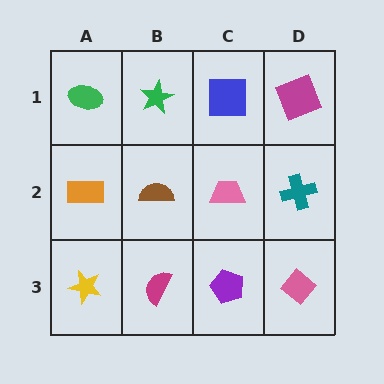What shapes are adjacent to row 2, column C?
A blue square (row 1, column C), a purple pentagon (row 3, column C), a brown semicircle (row 2, column B), a teal cross (row 2, column D).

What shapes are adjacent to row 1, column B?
A brown semicircle (row 2, column B), a green ellipse (row 1, column A), a blue square (row 1, column C).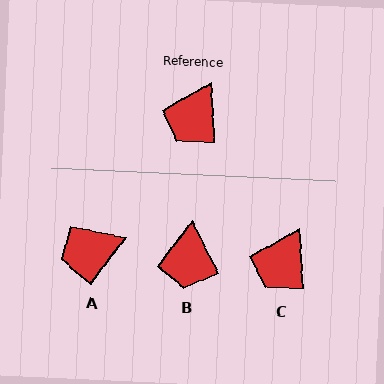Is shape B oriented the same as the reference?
No, it is off by about 23 degrees.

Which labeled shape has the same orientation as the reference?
C.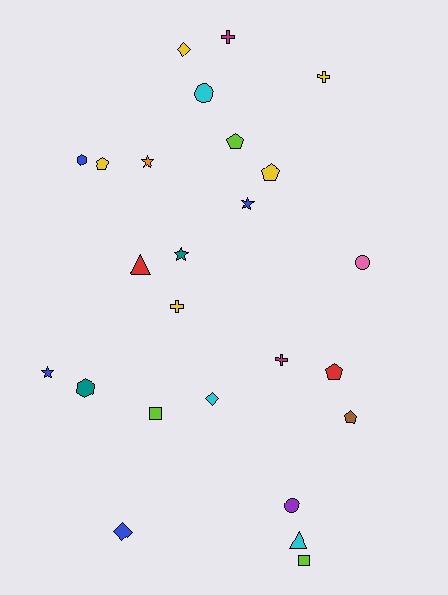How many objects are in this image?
There are 25 objects.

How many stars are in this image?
There are 4 stars.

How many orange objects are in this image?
There is 1 orange object.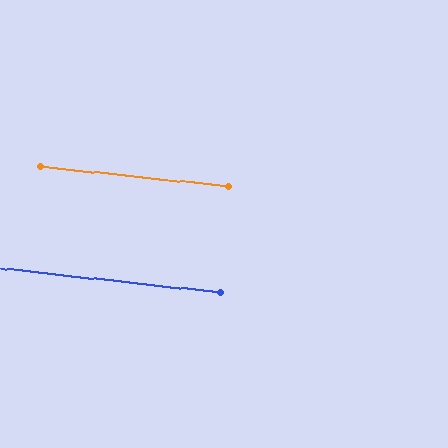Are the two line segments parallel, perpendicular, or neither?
Parallel — their directions differ by only 0.1°.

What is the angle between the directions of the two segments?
Approximately 0 degrees.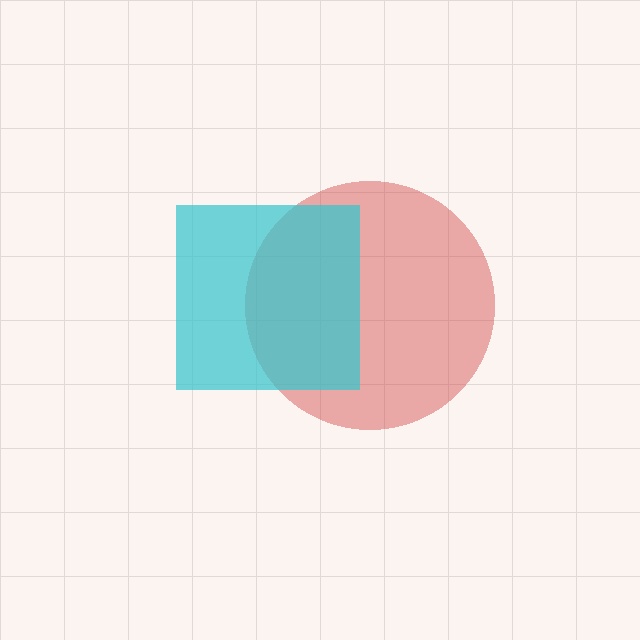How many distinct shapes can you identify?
There are 2 distinct shapes: a red circle, a cyan square.